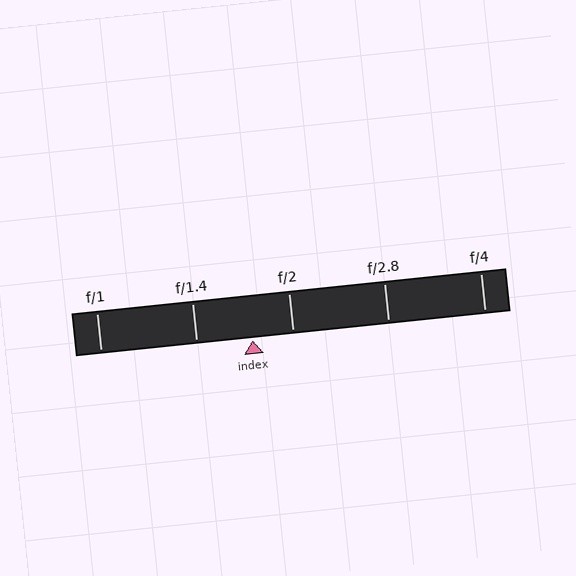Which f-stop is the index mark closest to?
The index mark is closest to f/2.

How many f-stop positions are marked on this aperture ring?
There are 5 f-stop positions marked.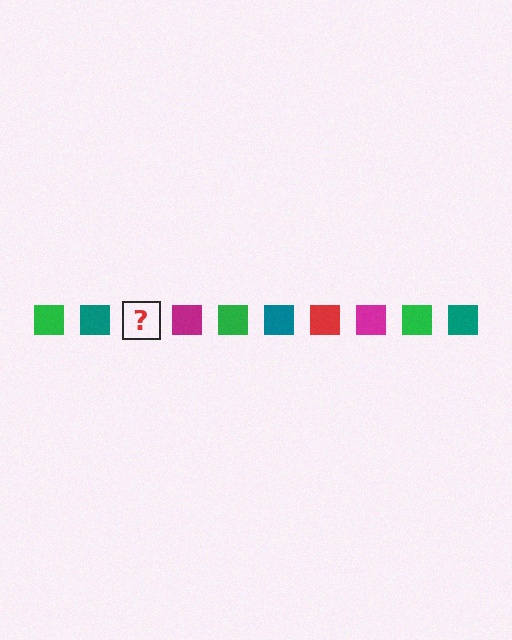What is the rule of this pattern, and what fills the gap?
The rule is that the pattern cycles through green, teal, red, magenta squares. The gap should be filled with a red square.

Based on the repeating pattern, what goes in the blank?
The blank should be a red square.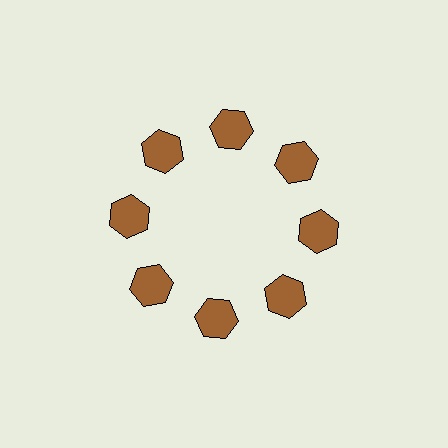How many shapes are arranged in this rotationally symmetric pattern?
There are 8 shapes, arranged in 8 groups of 1.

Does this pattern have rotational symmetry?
Yes, this pattern has 8-fold rotational symmetry. It looks the same after rotating 45 degrees around the center.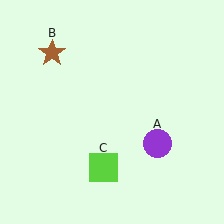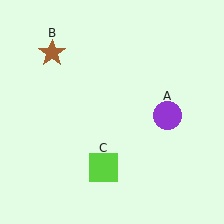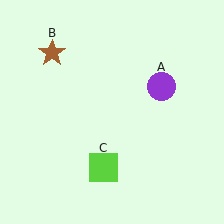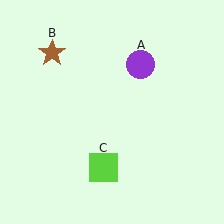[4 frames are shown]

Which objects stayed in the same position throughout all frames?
Brown star (object B) and lime square (object C) remained stationary.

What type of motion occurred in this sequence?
The purple circle (object A) rotated counterclockwise around the center of the scene.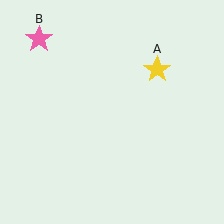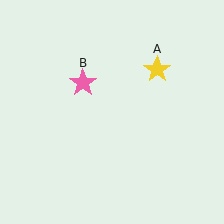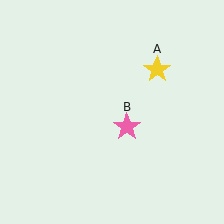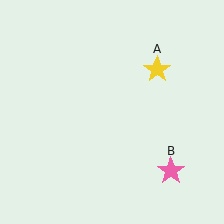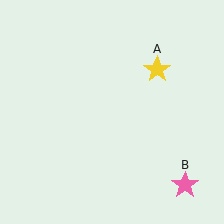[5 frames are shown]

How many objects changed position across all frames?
1 object changed position: pink star (object B).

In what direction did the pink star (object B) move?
The pink star (object B) moved down and to the right.